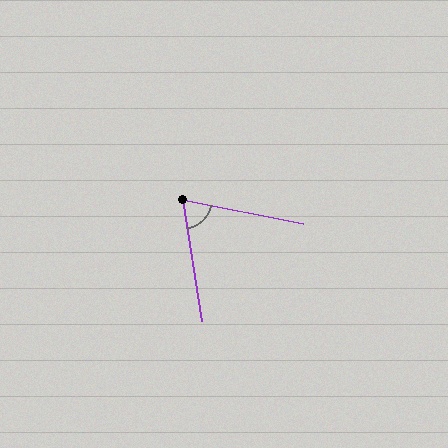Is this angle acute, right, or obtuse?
It is acute.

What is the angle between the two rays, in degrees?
Approximately 70 degrees.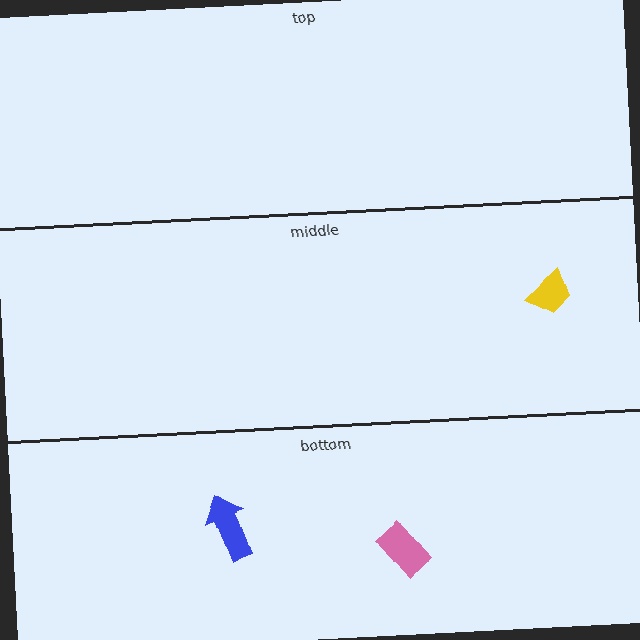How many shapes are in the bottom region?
2.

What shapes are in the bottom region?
The blue arrow, the pink rectangle.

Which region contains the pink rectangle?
The bottom region.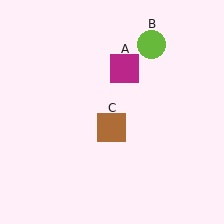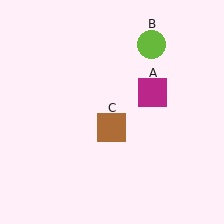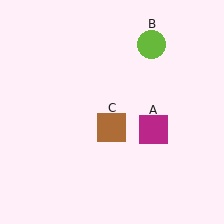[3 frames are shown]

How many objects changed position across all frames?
1 object changed position: magenta square (object A).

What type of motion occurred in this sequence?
The magenta square (object A) rotated clockwise around the center of the scene.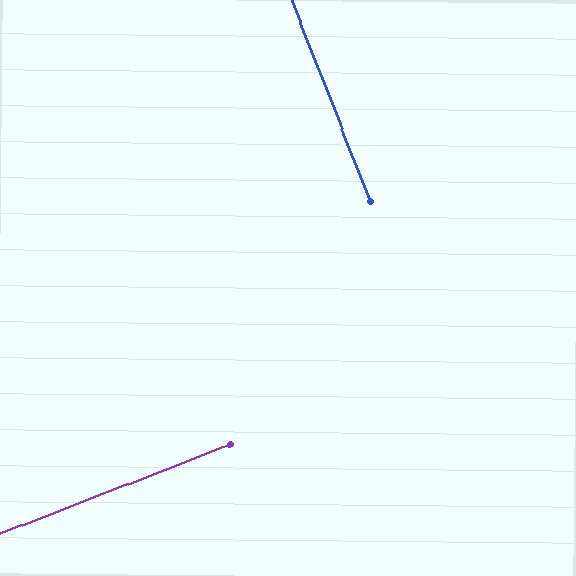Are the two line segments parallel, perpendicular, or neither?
Perpendicular — they meet at approximately 90°.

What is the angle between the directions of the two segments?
Approximately 90 degrees.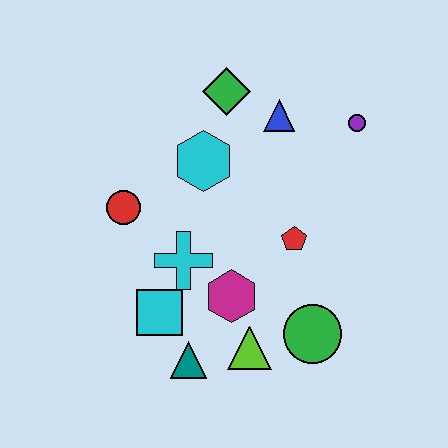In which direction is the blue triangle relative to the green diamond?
The blue triangle is to the right of the green diamond.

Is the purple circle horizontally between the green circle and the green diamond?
No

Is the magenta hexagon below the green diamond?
Yes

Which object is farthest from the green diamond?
The teal triangle is farthest from the green diamond.